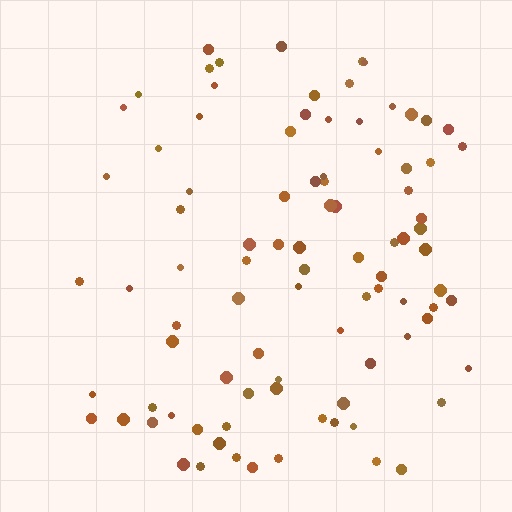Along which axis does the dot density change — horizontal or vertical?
Horizontal.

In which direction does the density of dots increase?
From left to right, with the right side densest.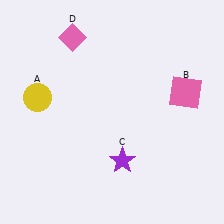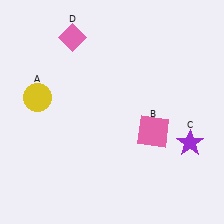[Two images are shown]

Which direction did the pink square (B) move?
The pink square (B) moved down.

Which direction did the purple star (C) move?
The purple star (C) moved right.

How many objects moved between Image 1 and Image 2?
2 objects moved between the two images.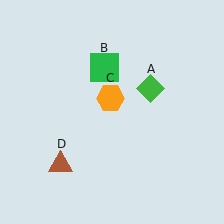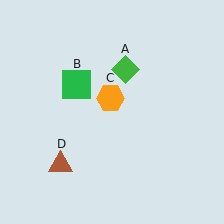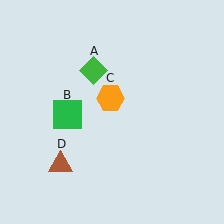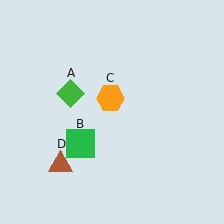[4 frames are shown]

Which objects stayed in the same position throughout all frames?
Orange hexagon (object C) and brown triangle (object D) remained stationary.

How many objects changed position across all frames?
2 objects changed position: green diamond (object A), green square (object B).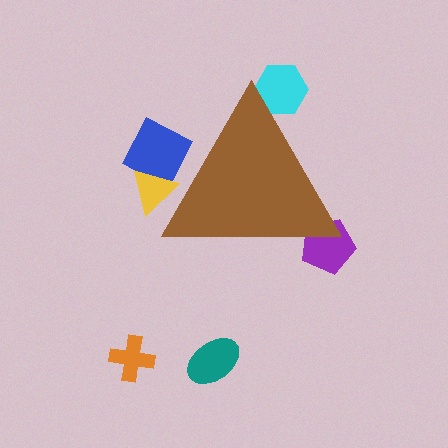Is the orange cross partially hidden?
No, the orange cross is fully visible.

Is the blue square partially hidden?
Yes, the blue square is partially hidden behind the brown triangle.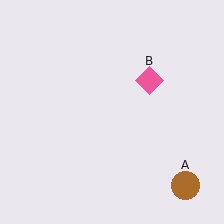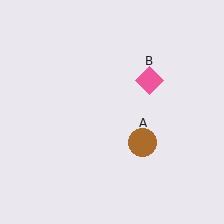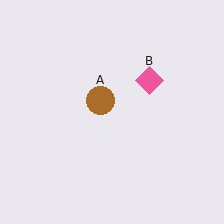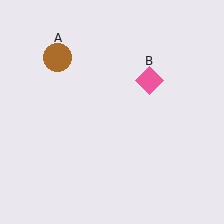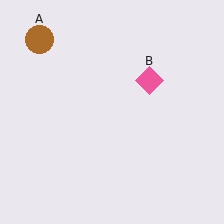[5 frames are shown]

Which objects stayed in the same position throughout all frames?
Pink diamond (object B) remained stationary.